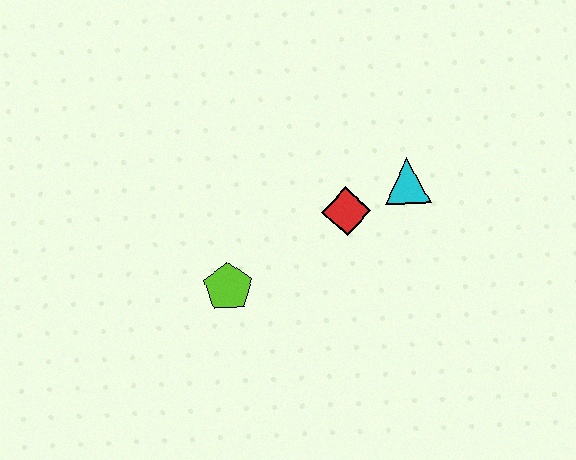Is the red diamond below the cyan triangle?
Yes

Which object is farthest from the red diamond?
The lime pentagon is farthest from the red diamond.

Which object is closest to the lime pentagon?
The red diamond is closest to the lime pentagon.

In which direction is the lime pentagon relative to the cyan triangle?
The lime pentagon is to the left of the cyan triangle.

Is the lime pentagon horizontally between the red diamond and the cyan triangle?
No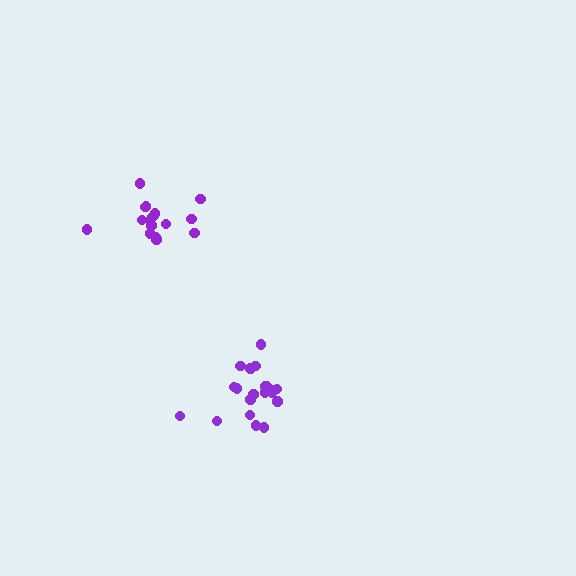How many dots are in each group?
Group 1: 17 dots, Group 2: 20 dots (37 total).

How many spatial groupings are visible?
There are 2 spatial groupings.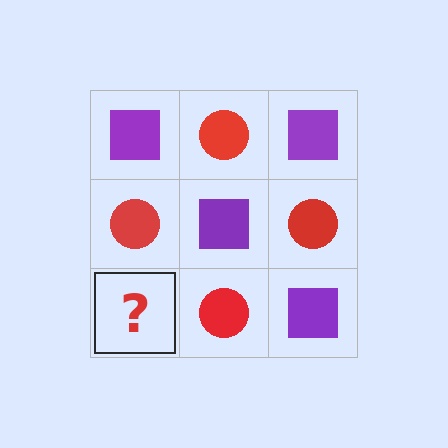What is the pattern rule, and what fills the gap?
The rule is that it alternates purple square and red circle in a checkerboard pattern. The gap should be filled with a purple square.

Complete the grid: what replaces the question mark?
The question mark should be replaced with a purple square.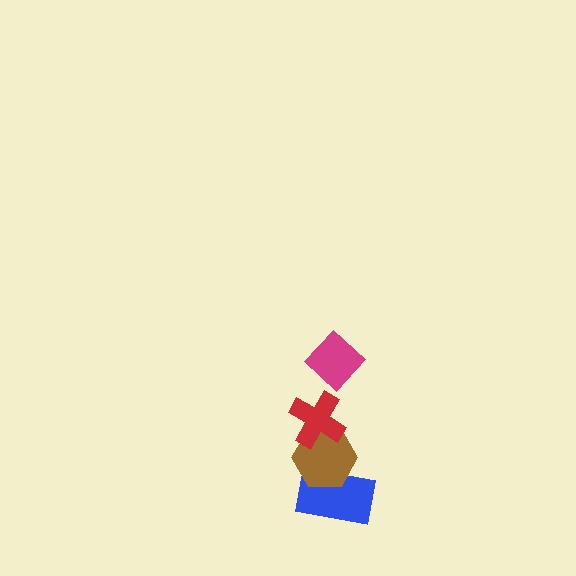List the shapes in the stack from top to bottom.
From top to bottom: the magenta diamond, the red cross, the brown hexagon, the blue rectangle.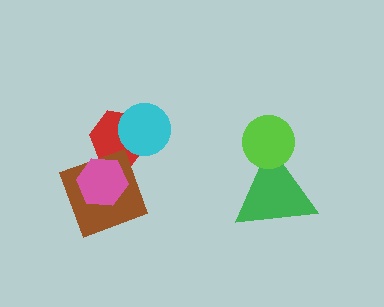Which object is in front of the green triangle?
The lime circle is in front of the green triangle.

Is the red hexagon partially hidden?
Yes, it is partially covered by another shape.